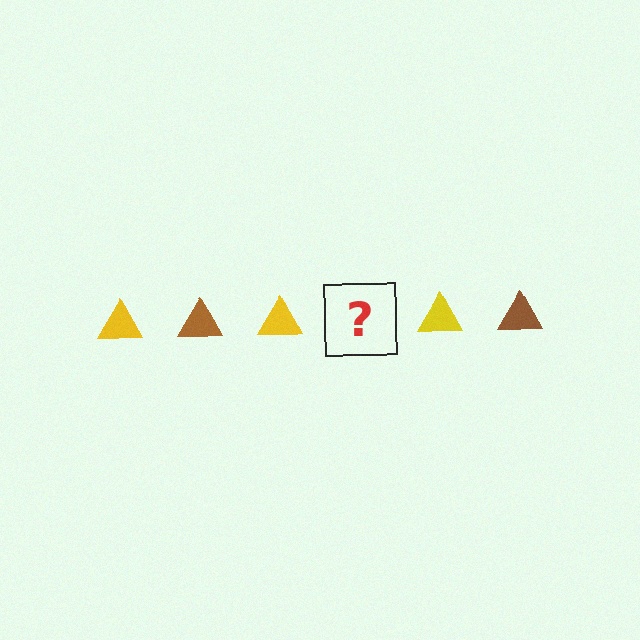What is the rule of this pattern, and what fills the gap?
The rule is that the pattern cycles through yellow, brown triangles. The gap should be filled with a brown triangle.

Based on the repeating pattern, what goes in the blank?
The blank should be a brown triangle.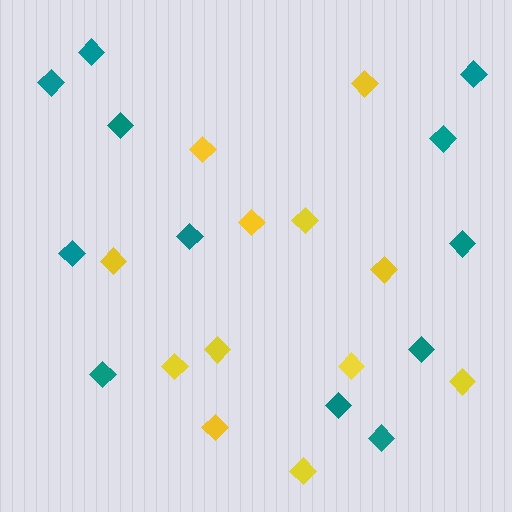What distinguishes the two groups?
There are 2 groups: one group of teal diamonds (12) and one group of yellow diamonds (12).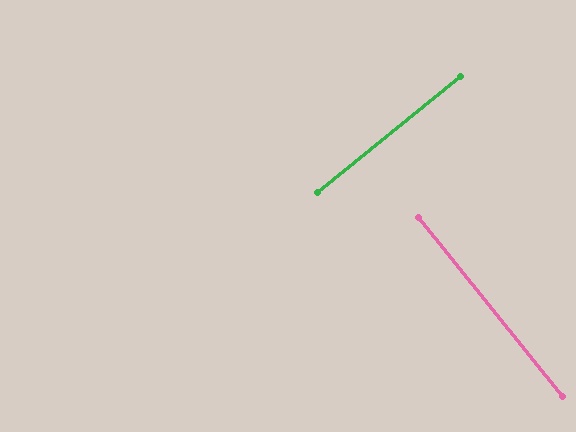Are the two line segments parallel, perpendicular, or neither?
Perpendicular — they meet at approximately 90°.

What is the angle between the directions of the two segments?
Approximately 90 degrees.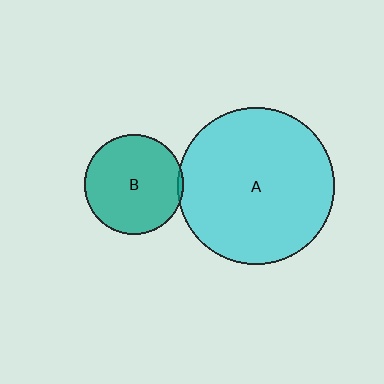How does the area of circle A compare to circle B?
Approximately 2.5 times.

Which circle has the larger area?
Circle A (cyan).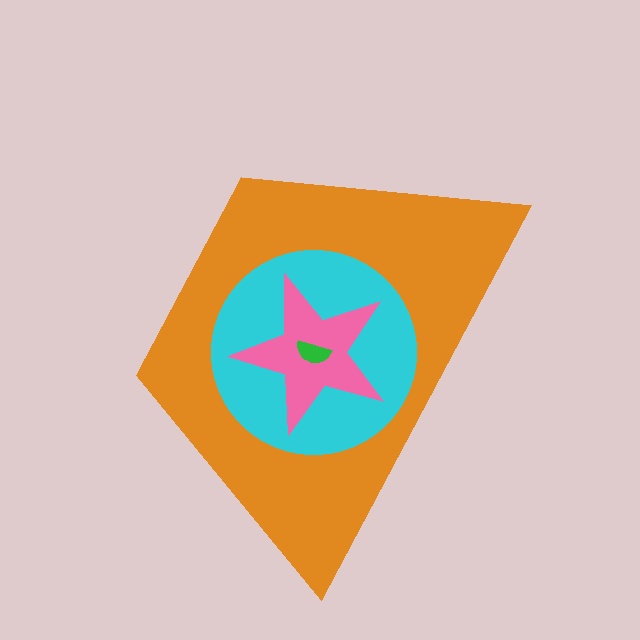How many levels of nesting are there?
4.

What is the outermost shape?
The orange trapezoid.